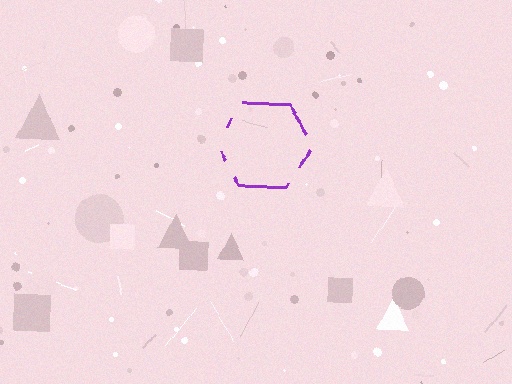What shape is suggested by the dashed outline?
The dashed outline suggests a hexagon.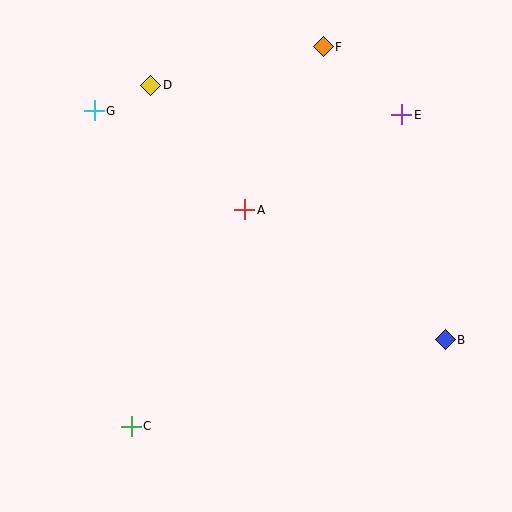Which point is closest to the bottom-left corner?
Point C is closest to the bottom-left corner.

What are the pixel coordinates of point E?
Point E is at (402, 115).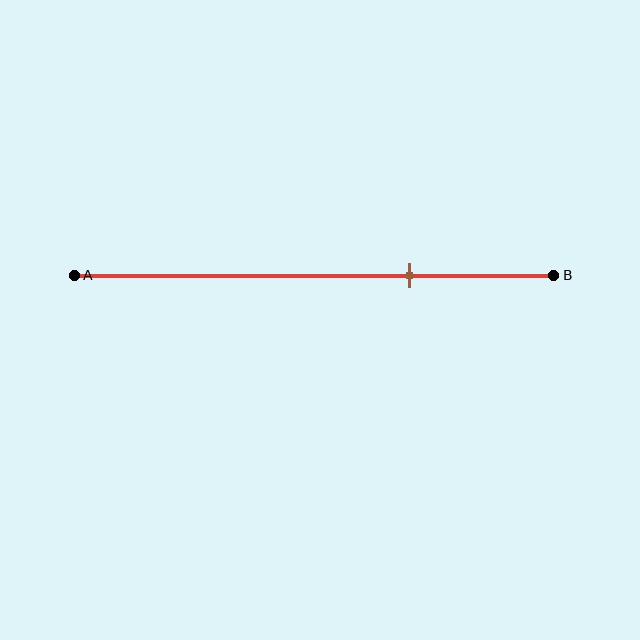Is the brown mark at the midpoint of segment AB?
No, the mark is at about 70% from A, not at the 50% midpoint.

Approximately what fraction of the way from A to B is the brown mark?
The brown mark is approximately 70% of the way from A to B.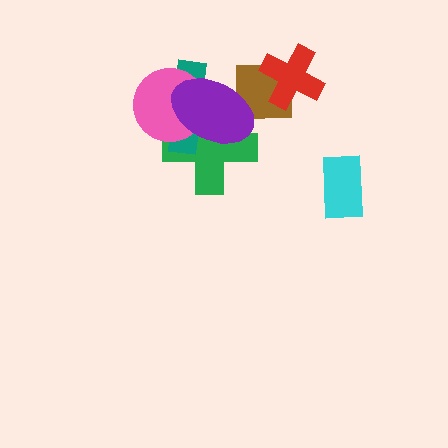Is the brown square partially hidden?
Yes, it is partially covered by another shape.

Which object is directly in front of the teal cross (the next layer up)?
The pink circle is directly in front of the teal cross.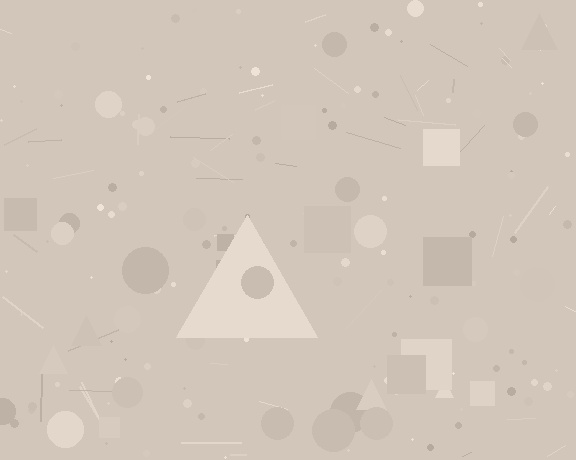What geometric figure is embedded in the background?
A triangle is embedded in the background.